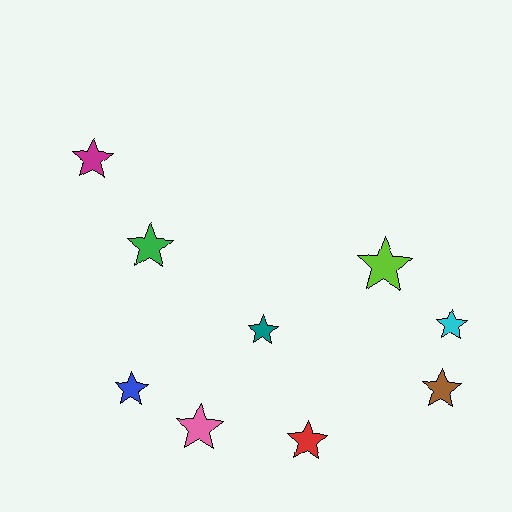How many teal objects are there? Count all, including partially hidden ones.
There is 1 teal object.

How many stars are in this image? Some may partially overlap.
There are 9 stars.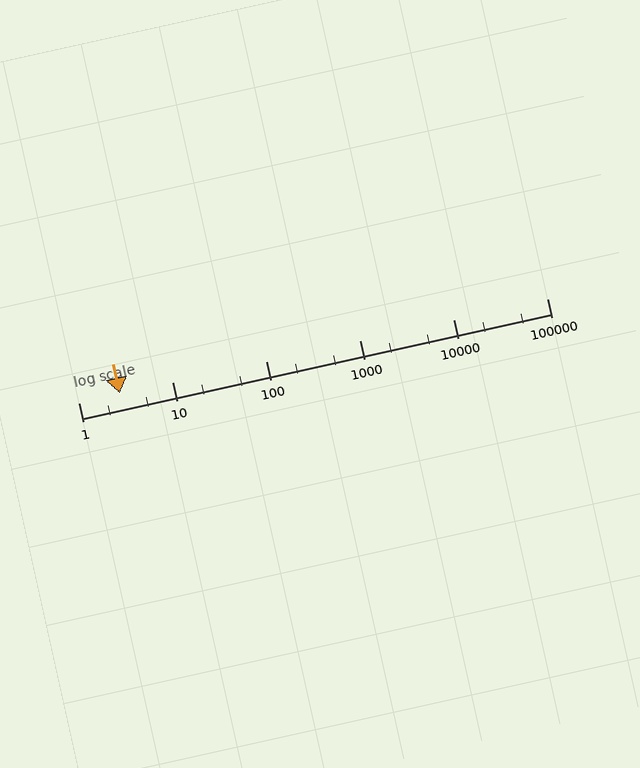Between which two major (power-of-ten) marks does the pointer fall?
The pointer is between 1 and 10.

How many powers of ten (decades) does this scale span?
The scale spans 5 decades, from 1 to 100000.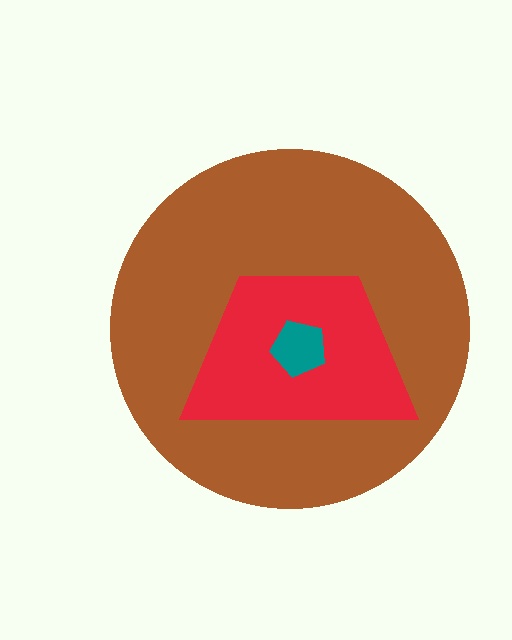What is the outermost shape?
The brown circle.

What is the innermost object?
The teal pentagon.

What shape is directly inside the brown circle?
The red trapezoid.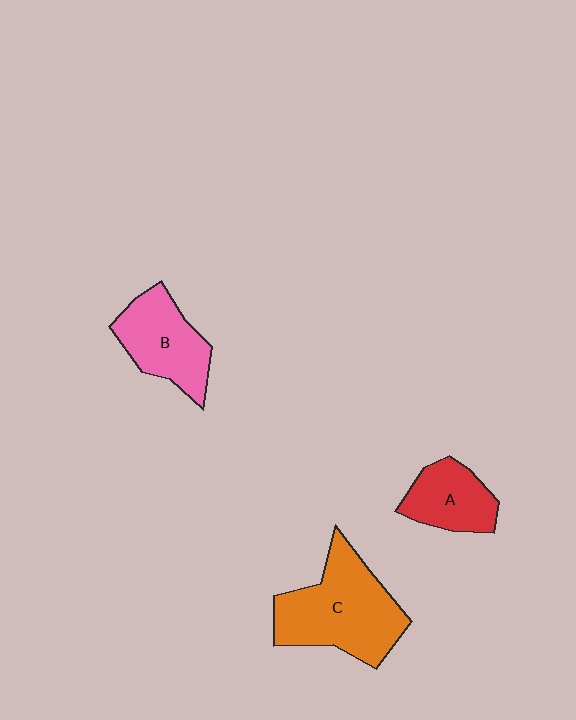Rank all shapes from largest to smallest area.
From largest to smallest: C (orange), B (pink), A (red).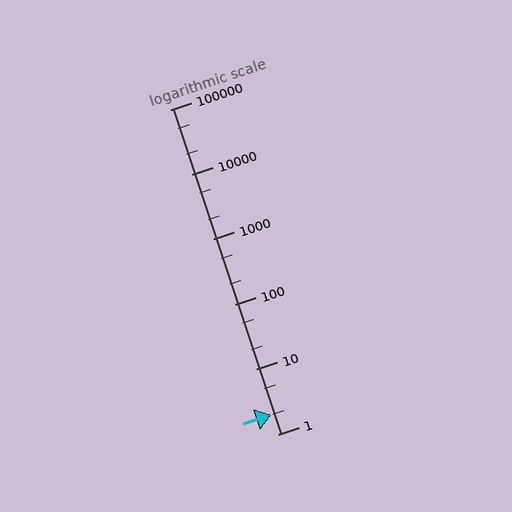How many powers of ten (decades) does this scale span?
The scale spans 5 decades, from 1 to 100000.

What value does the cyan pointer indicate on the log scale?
The pointer indicates approximately 2.